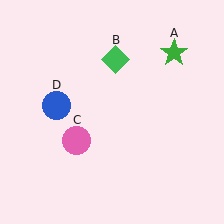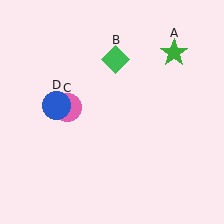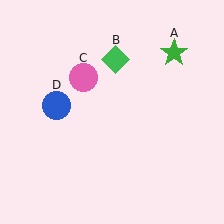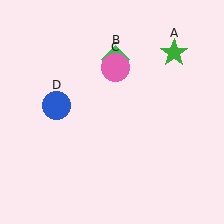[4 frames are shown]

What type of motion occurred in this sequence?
The pink circle (object C) rotated clockwise around the center of the scene.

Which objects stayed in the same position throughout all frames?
Green star (object A) and green diamond (object B) and blue circle (object D) remained stationary.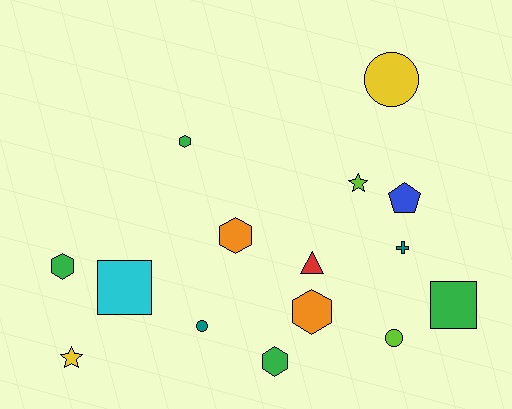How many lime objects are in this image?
There are 2 lime objects.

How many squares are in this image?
There are 2 squares.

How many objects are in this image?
There are 15 objects.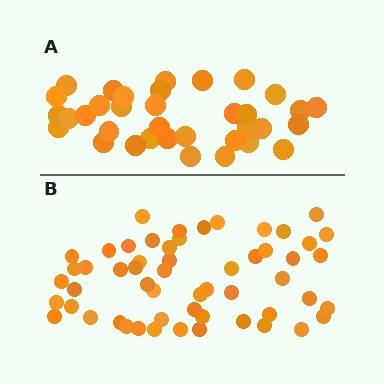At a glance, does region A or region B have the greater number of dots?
Region B (the bottom region) has more dots.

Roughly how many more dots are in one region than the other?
Region B has approximately 20 more dots than region A.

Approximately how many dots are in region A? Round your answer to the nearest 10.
About 40 dots. (The exact count is 35, which rounds to 40.)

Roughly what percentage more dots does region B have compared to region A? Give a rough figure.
About 55% more.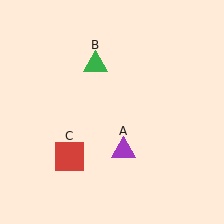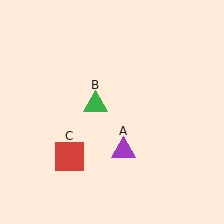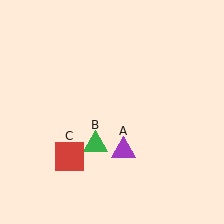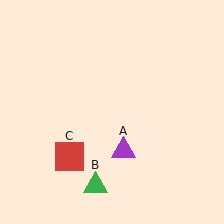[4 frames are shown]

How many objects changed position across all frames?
1 object changed position: green triangle (object B).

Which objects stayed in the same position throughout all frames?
Purple triangle (object A) and red square (object C) remained stationary.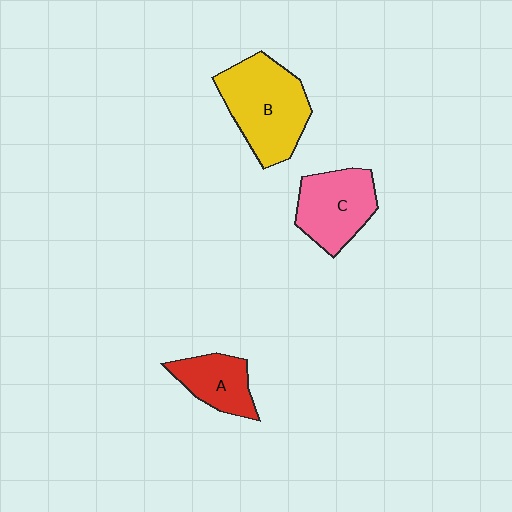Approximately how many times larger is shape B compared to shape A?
Approximately 1.9 times.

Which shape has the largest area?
Shape B (yellow).